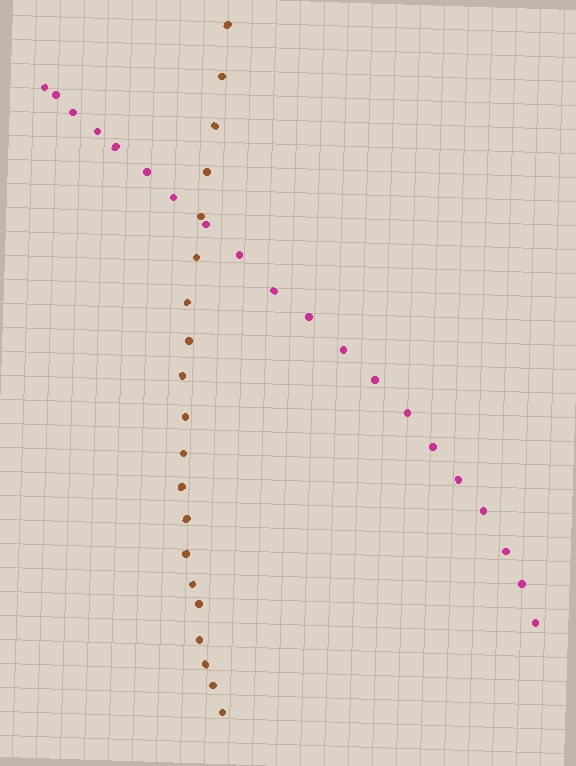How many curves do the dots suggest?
There are 2 distinct paths.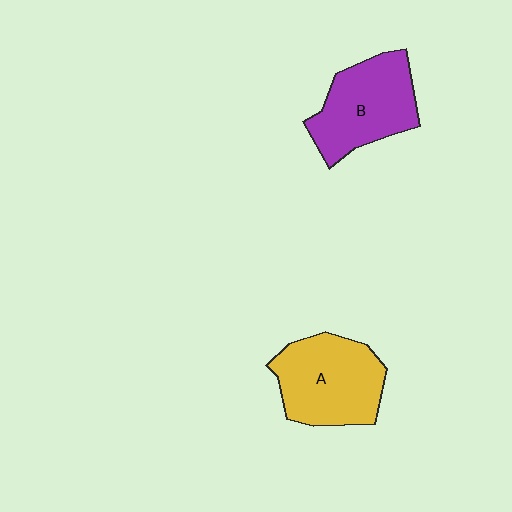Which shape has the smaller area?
Shape B (purple).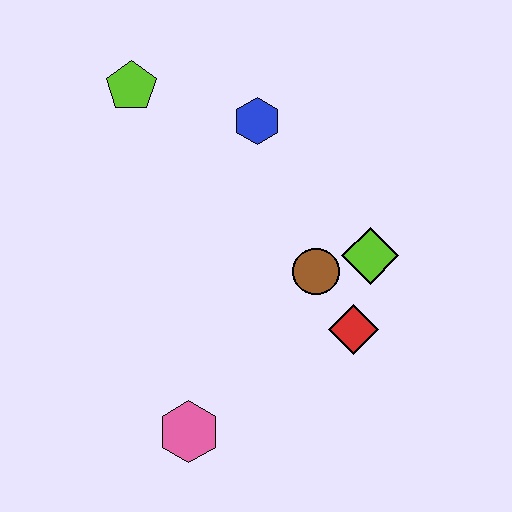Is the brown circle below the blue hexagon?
Yes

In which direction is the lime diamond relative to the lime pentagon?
The lime diamond is to the right of the lime pentagon.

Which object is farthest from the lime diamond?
The lime pentagon is farthest from the lime diamond.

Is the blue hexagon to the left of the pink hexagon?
No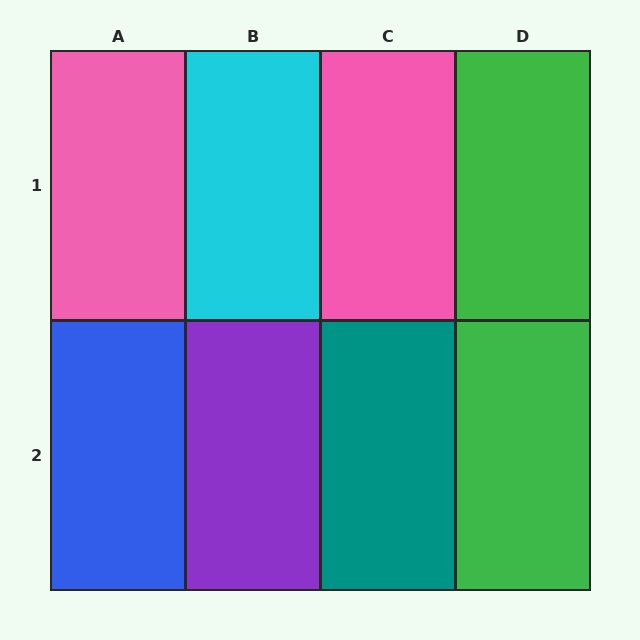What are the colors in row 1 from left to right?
Pink, cyan, pink, green.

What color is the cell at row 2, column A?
Blue.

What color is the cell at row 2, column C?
Teal.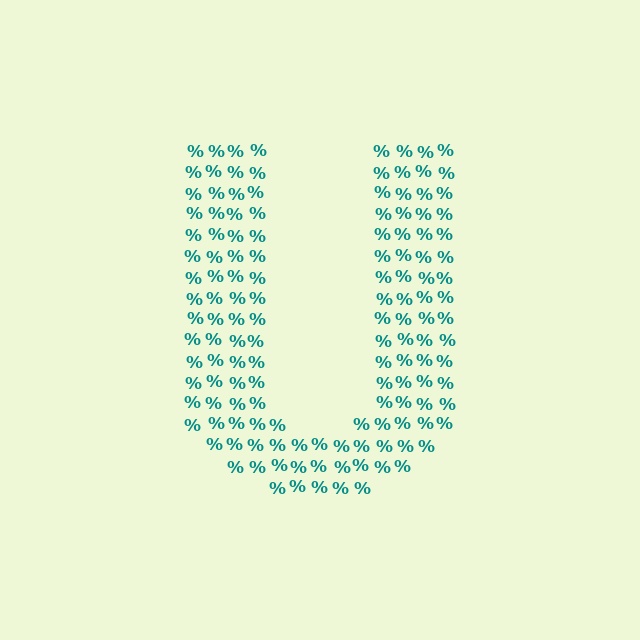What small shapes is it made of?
It is made of small percent signs.